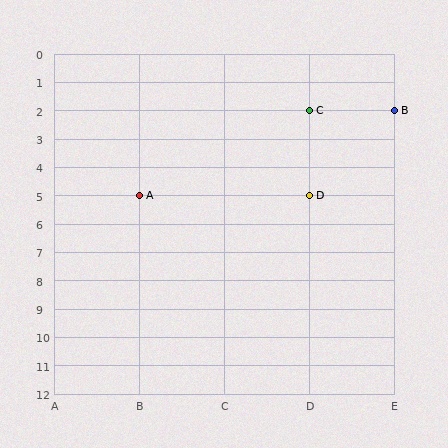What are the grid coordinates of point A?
Point A is at grid coordinates (B, 5).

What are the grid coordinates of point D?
Point D is at grid coordinates (D, 5).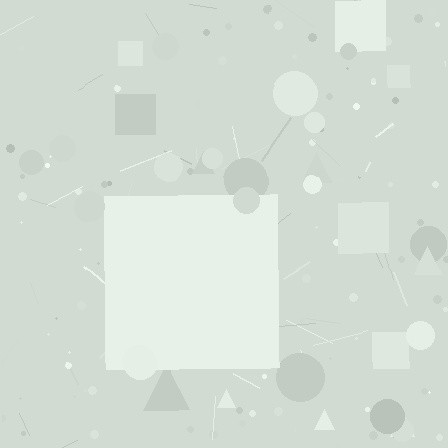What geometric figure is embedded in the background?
A square is embedded in the background.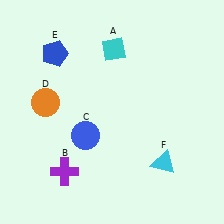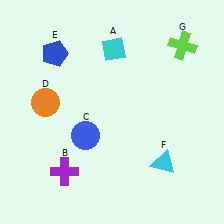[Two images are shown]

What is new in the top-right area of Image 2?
A lime cross (G) was added in the top-right area of Image 2.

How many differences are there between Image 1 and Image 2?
There is 1 difference between the two images.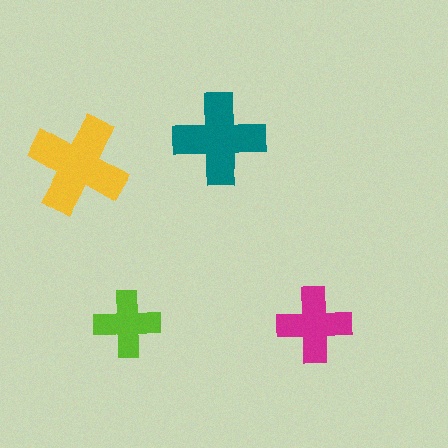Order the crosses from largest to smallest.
the yellow one, the teal one, the magenta one, the lime one.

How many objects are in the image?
There are 4 objects in the image.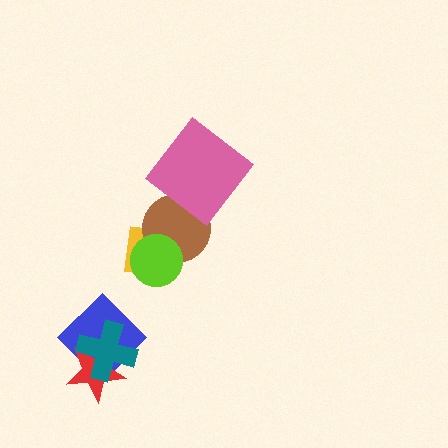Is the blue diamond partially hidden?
Yes, it is partially covered by another shape.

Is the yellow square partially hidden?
Yes, it is partially covered by another shape.